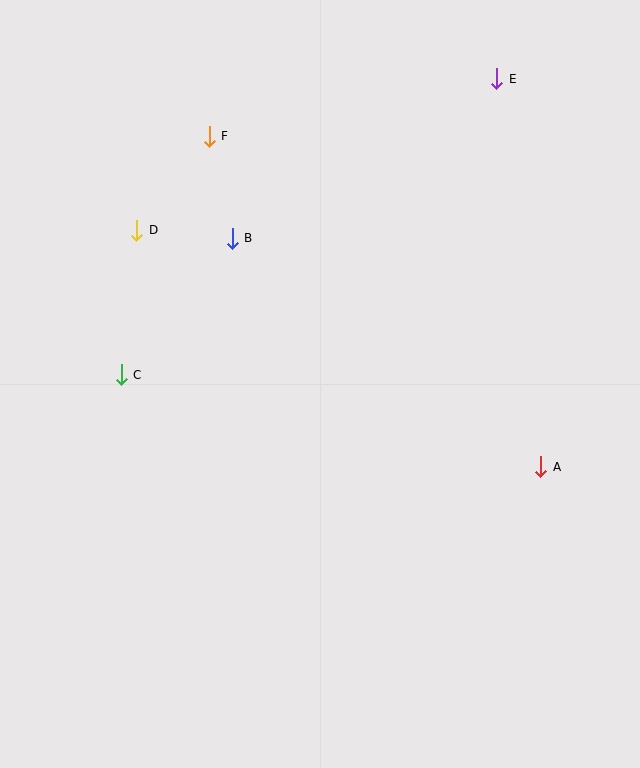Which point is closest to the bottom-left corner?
Point C is closest to the bottom-left corner.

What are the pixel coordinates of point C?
Point C is at (121, 375).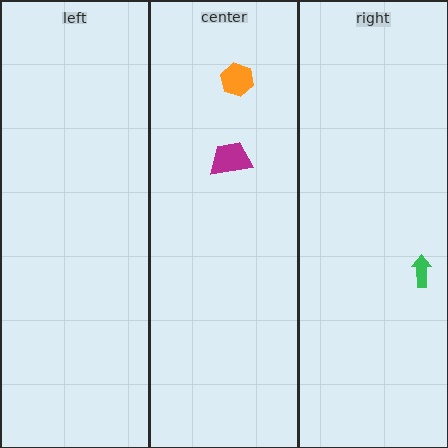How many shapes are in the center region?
2.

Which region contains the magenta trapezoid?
The center region.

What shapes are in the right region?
The green arrow.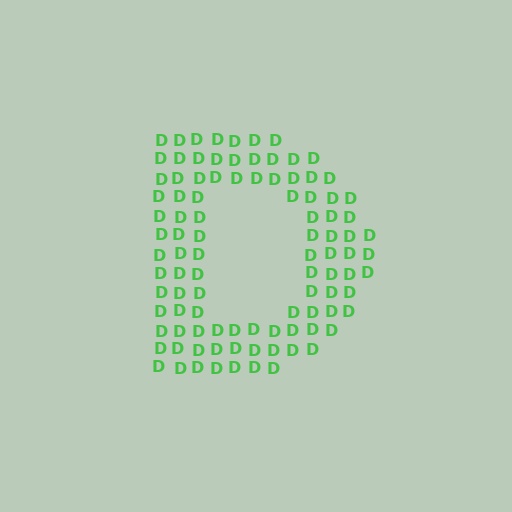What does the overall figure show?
The overall figure shows the letter D.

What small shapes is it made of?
It is made of small letter D's.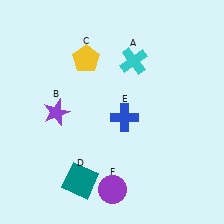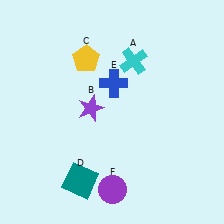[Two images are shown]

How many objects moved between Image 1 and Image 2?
2 objects moved between the two images.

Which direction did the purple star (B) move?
The purple star (B) moved right.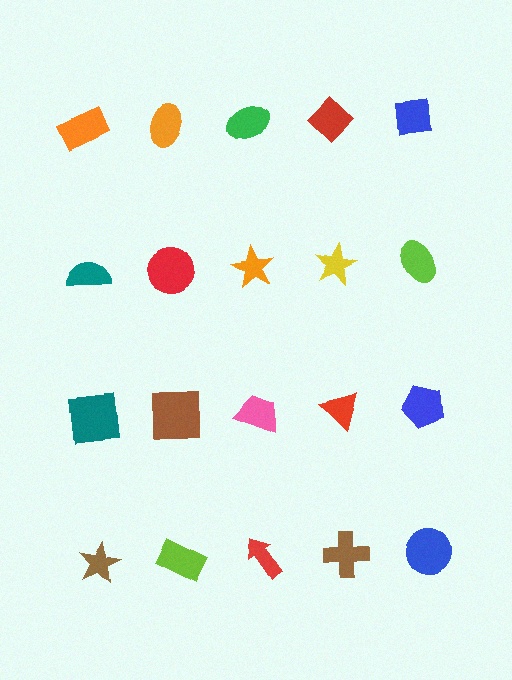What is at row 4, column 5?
A blue circle.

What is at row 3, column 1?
A teal square.